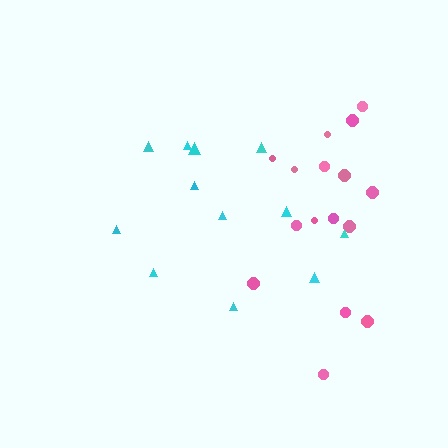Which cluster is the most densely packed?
Pink.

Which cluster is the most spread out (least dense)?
Cyan.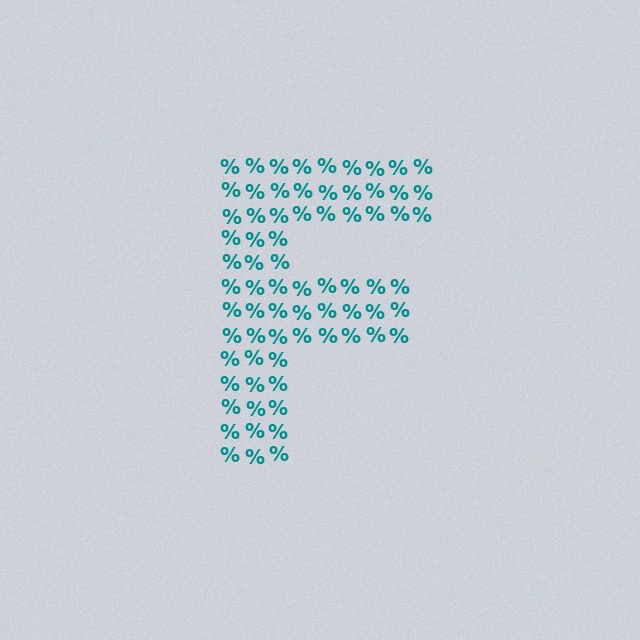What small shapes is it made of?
It is made of small percent signs.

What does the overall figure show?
The overall figure shows the letter F.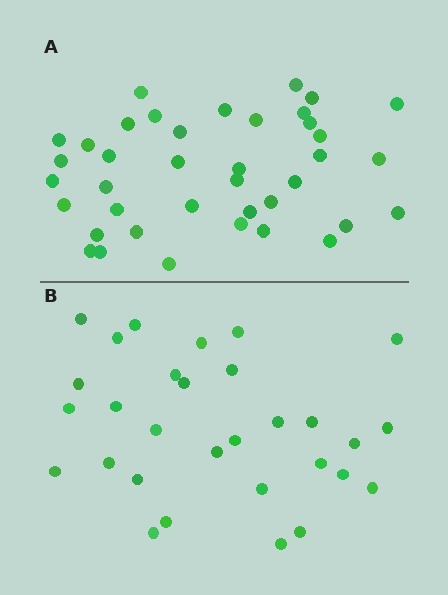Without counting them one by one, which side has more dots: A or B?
Region A (the top region) has more dots.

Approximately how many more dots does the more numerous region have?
Region A has roughly 8 or so more dots than region B.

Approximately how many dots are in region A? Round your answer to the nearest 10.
About 40 dots. (The exact count is 39, which rounds to 40.)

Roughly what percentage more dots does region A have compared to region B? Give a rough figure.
About 30% more.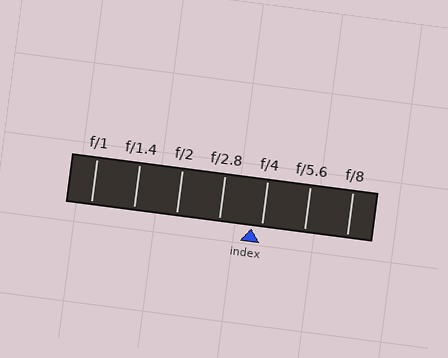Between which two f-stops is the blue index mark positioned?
The index mark is between f/2.8 and f/4.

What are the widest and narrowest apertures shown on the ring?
The widest aperture shown is f/1 and the narrowest is f/8.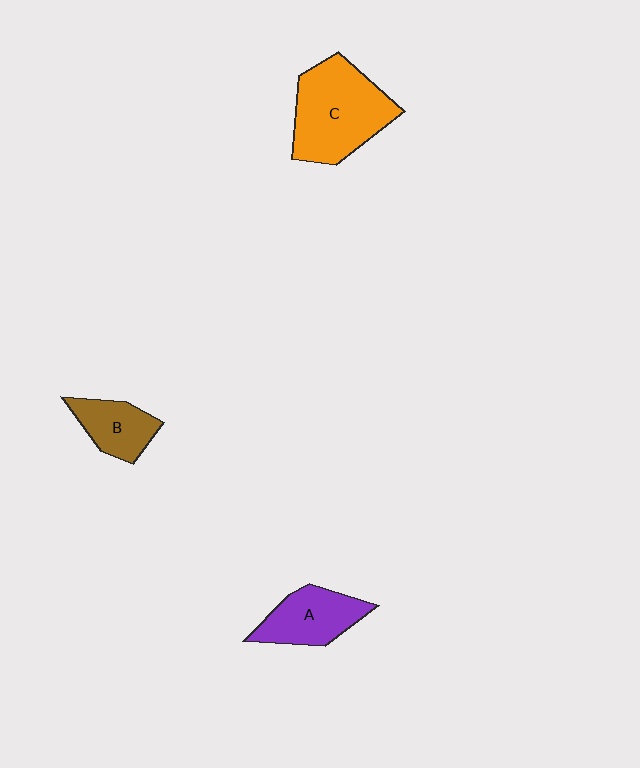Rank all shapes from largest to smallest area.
From largest to smallest: C (orange), A (purple), B (brown).